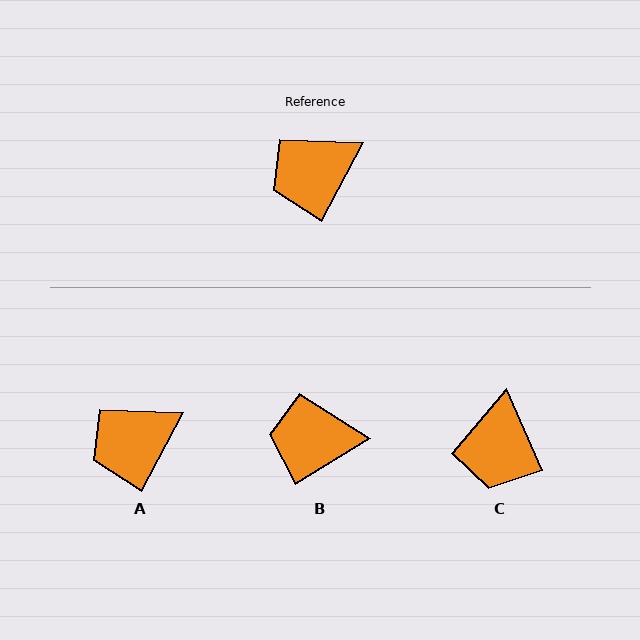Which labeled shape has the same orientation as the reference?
A.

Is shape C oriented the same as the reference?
No, it is off by about 52 degrees.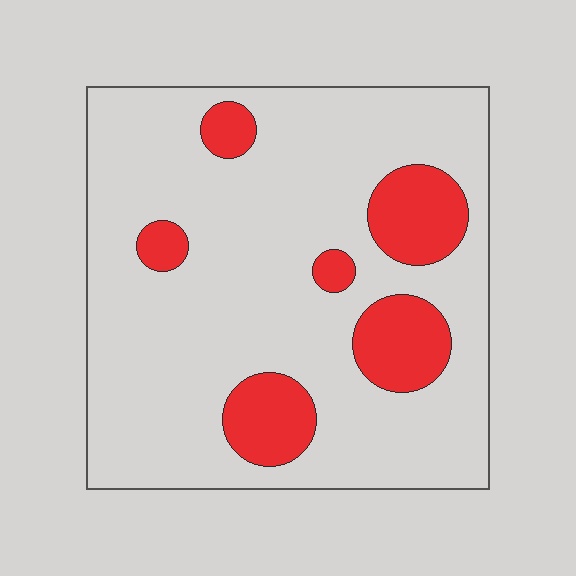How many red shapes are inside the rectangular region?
6.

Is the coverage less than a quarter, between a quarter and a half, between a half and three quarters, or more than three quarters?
Less than a quarter.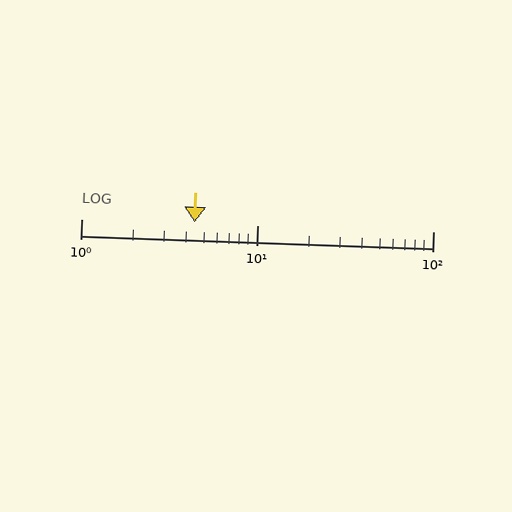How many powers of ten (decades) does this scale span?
The scale spans 2 decades, from 1 to 100.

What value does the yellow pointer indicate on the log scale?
The pointer indicates approximately 4.4.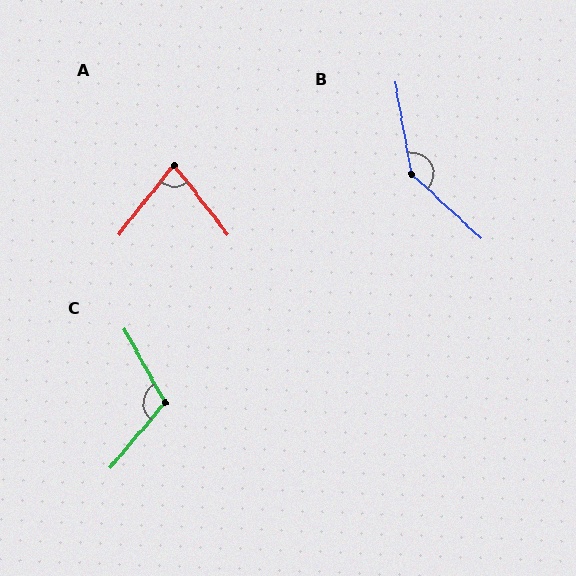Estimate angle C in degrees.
Approximately 111 degrees.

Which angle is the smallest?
A, at approximately 76 degrees.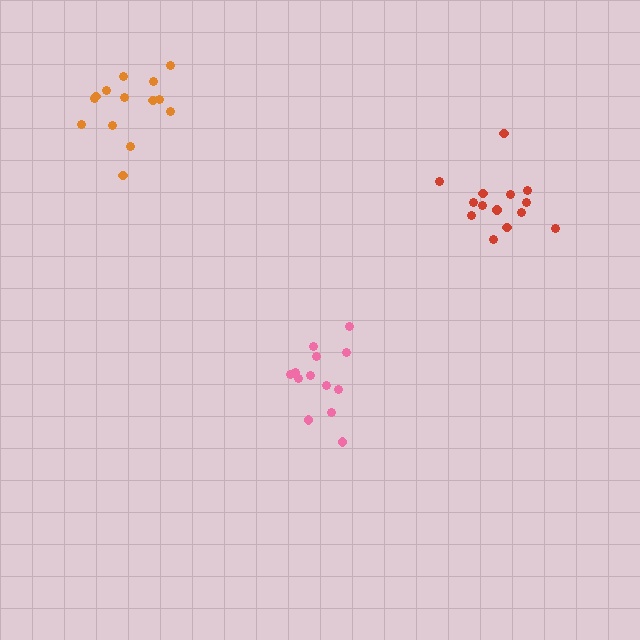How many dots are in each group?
Group 1: 14 dots, Group 2: 13 dots, Group 3: 14 dots (41 total).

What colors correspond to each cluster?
The clusters are colored: orange, pink, red.